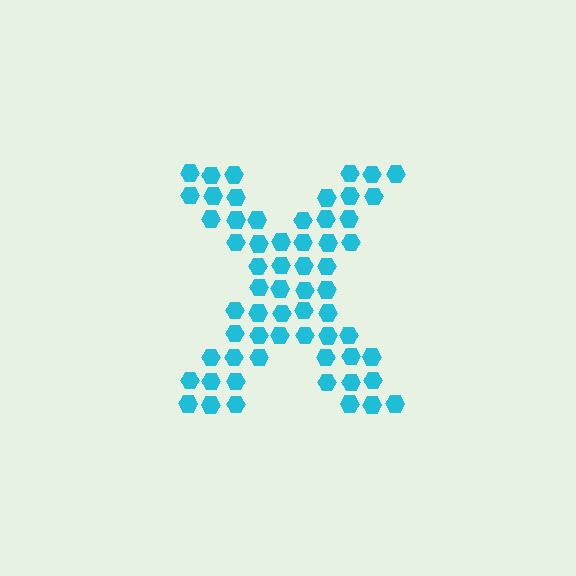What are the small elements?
The small elements are hexagons.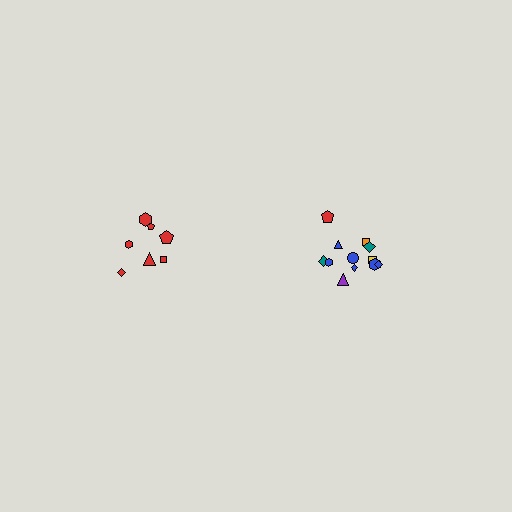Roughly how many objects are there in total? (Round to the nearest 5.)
Roughly 20 objects in total.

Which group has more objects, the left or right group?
The right group.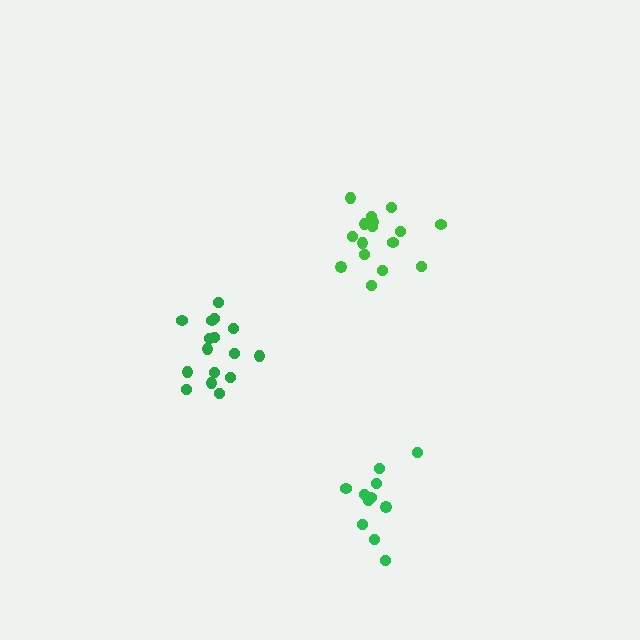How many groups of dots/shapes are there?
There are 3 groups.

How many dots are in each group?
Group 1: 11 dots, Group 2: 16 dots, Group 3: 16 dots (43 total).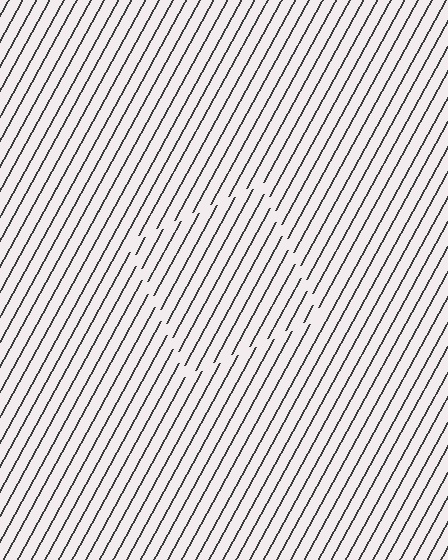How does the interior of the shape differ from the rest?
The interior of the shape contains the same grating, shifted by half a period — the contour is defined by the phase discontinuity where line-ends from the inner and outer gratings abut.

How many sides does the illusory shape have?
4 sides — the line-ends trace a square.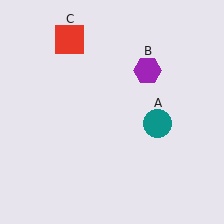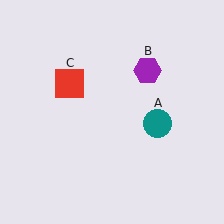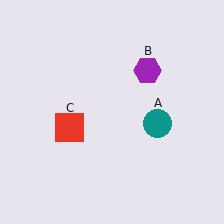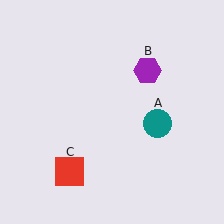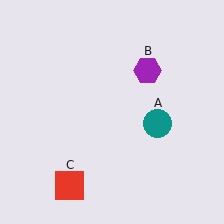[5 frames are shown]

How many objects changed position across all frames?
1 object changed position: red square (object C).